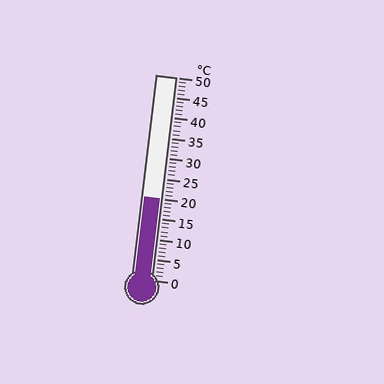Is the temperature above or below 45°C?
The temperature is below 45°C.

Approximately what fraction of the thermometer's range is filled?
The thermometer is filled to approximately 40% of its range.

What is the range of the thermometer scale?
The thermometer scale ranges from 0°C to 50°C.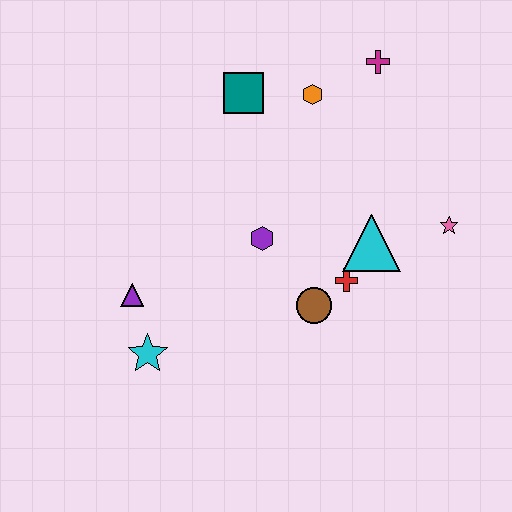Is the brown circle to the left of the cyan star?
No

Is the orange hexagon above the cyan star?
Yes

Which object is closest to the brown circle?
The red cross is closest to the brown circle.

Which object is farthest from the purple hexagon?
The magenta cross is farthest from the purple hexagon.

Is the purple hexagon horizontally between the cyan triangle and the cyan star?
Yes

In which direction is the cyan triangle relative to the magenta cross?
The cyan triangle is below the magenta cross.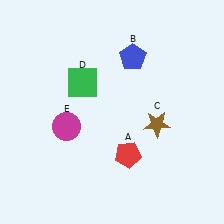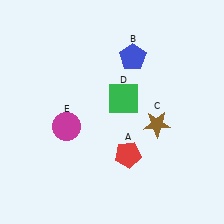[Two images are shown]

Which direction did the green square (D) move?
The green square (D) moved right.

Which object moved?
The green square (D) moved right.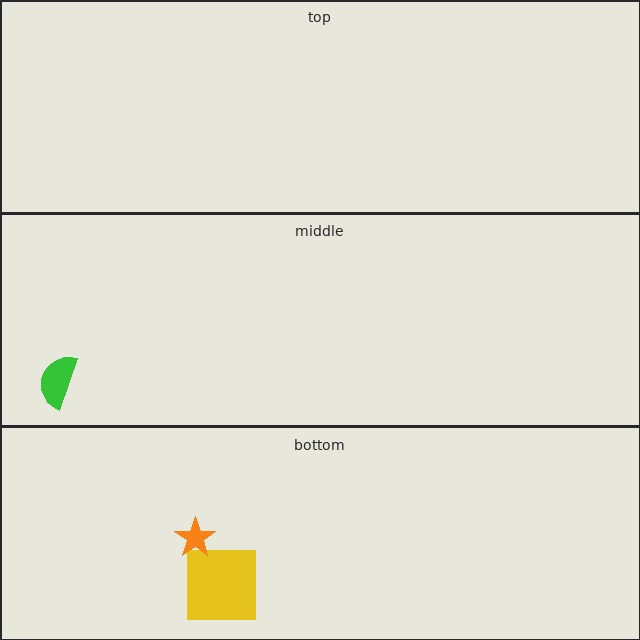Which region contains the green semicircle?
The middle region.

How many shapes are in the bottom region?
2.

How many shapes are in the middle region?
1.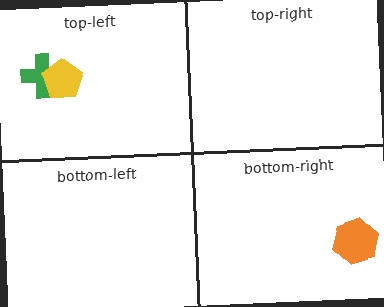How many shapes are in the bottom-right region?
1.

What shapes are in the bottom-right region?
The orange hexagon.